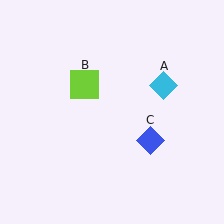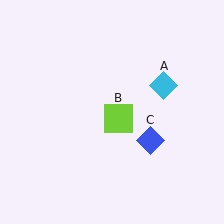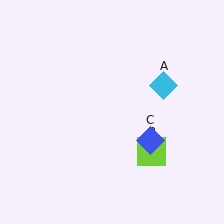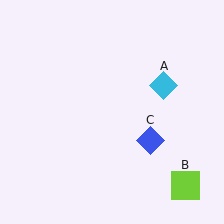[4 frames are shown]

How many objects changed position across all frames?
1 object changed position: lime square (object B).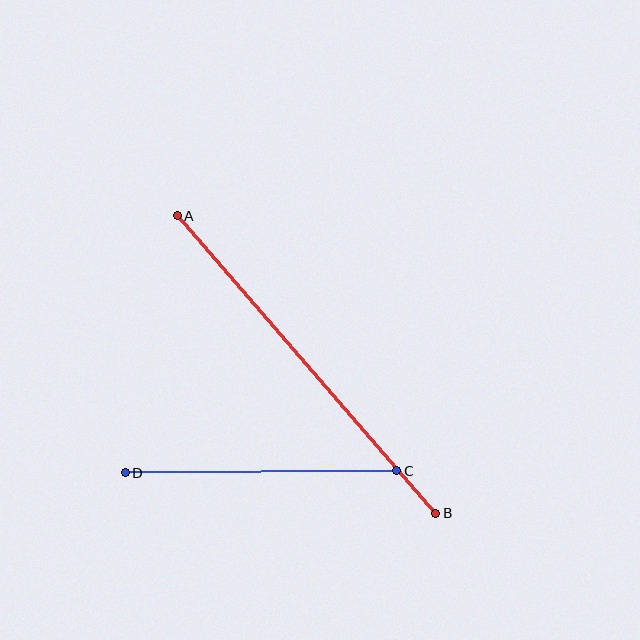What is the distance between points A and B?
The distance is approximately 394 pixels.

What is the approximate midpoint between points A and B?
The midpoint is at approximately (307, 365) pixels.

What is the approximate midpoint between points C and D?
The midpoint is at approximately (261, 472) pixels.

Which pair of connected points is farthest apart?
Points A and B are farthest apart.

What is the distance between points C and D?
The distance is approximately 271 pixels.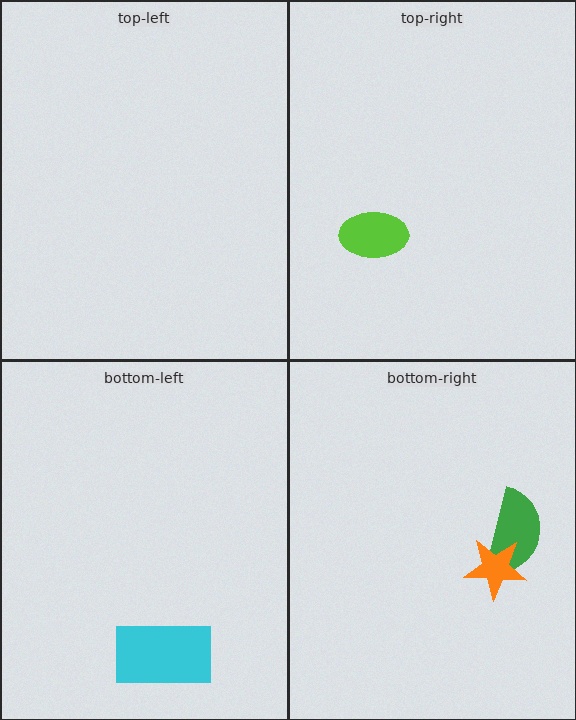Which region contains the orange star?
The bottom-right region.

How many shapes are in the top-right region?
1.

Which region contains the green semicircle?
The bottom-right region.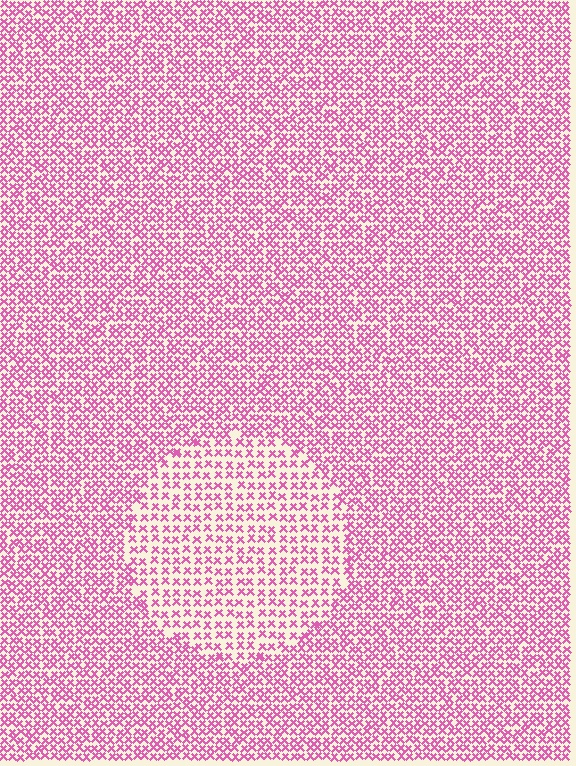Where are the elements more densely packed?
The elements are more densely packed outside the circle boundary.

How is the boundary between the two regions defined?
The boundary is defined by a change in element density (approximately 1.7x ratio). All elements are the same color, size, and shape.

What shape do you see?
I see a circle.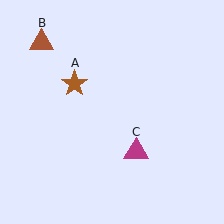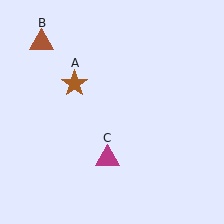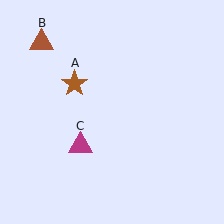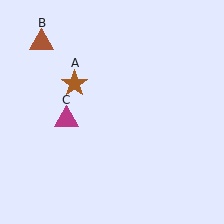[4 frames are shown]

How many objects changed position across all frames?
1 object changed position: magenta triangle (object C).